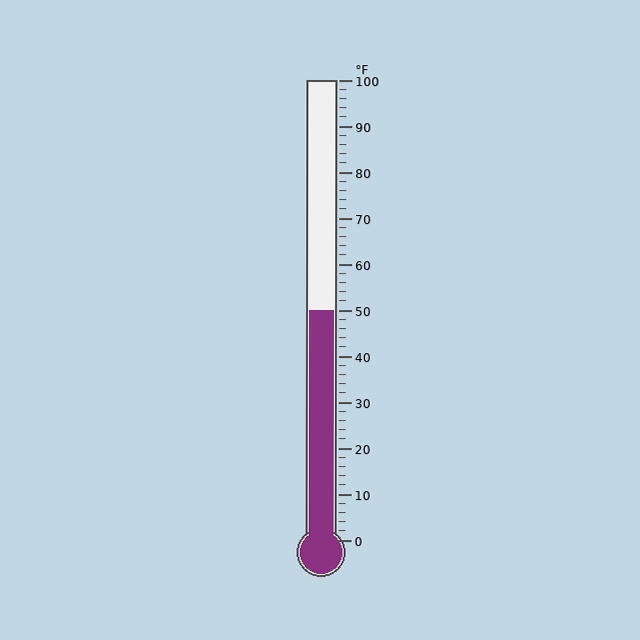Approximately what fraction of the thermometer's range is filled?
The thermometer is filled to approximately 50% of its range.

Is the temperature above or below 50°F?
The temperature is at 50°F.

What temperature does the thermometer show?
The thermometer shows approximately 50°F.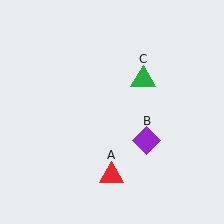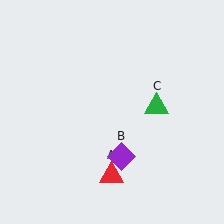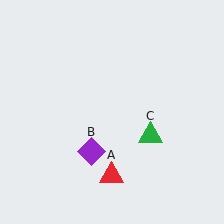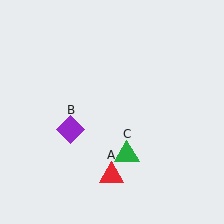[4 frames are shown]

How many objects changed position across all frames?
2 objects changed position: purple diamond (object B), green triangle (object C).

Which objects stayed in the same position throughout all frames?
Red triangle (object A) remained stationary.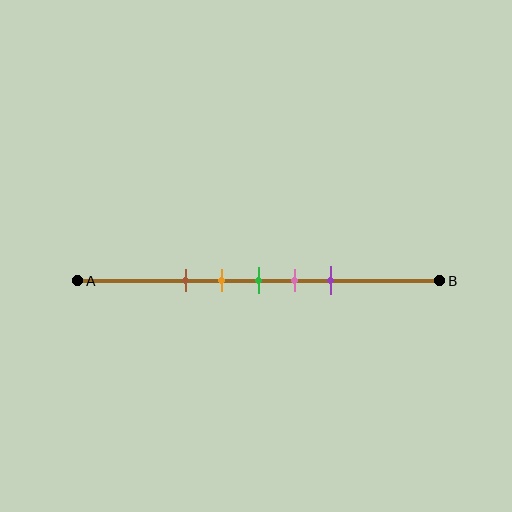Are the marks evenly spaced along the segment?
Yes, the marks are approximately evenly spaced.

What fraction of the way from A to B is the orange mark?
The orange mark is approximately 40% (0.4) of the way from A to B.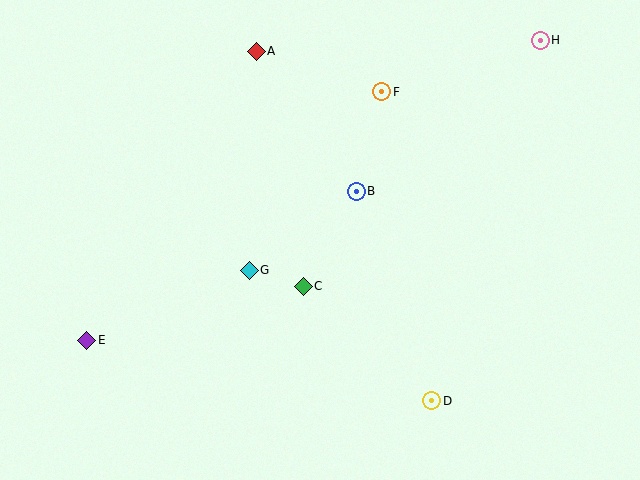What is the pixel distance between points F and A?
The distance between F and A is 132 pixels.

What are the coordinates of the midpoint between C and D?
The midpoint between C and D is at (367, 343).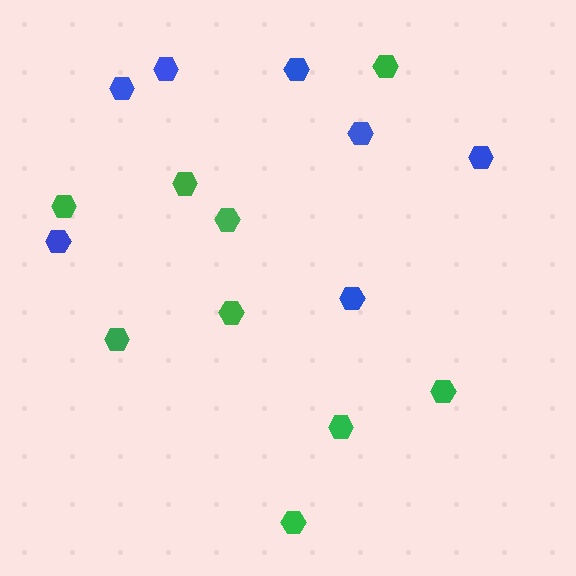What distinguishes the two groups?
There are 2 groups: one group of blue hexagons (7) and one group of green hexagons (9).